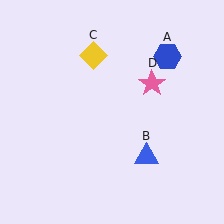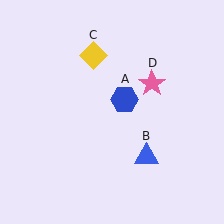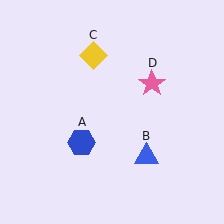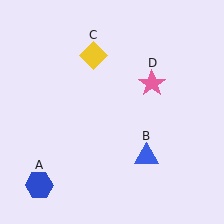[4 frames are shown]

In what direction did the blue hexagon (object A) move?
The blue hexagon (object A) moved down and to the left.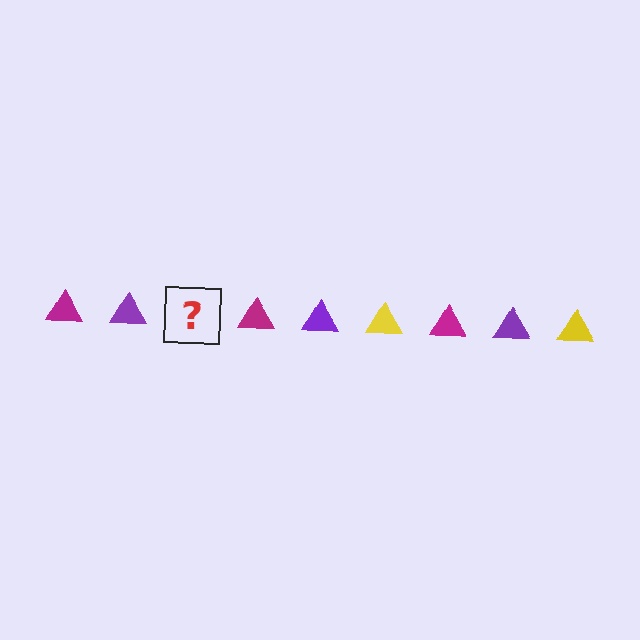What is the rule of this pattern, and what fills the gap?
The rule is that the pattern cycles through magenta, purple, yellow triangles. The gap should be filled with a yellow triangle.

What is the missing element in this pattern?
The missing element is a yellow triangle.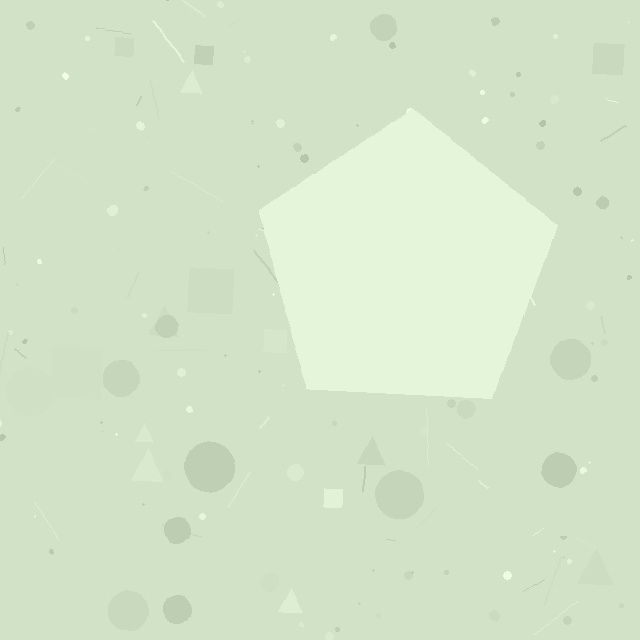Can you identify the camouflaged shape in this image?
The camouflaged shape is a pentagon.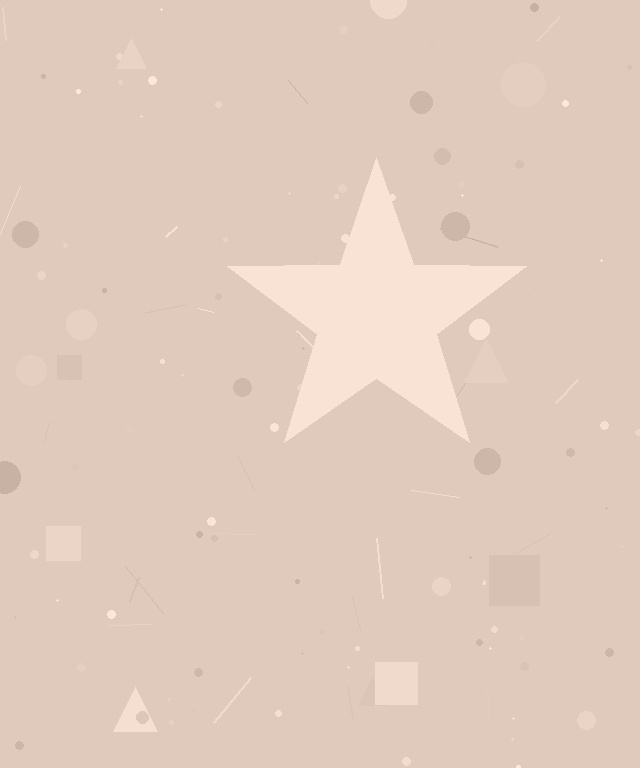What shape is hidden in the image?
A star is hidden in the image.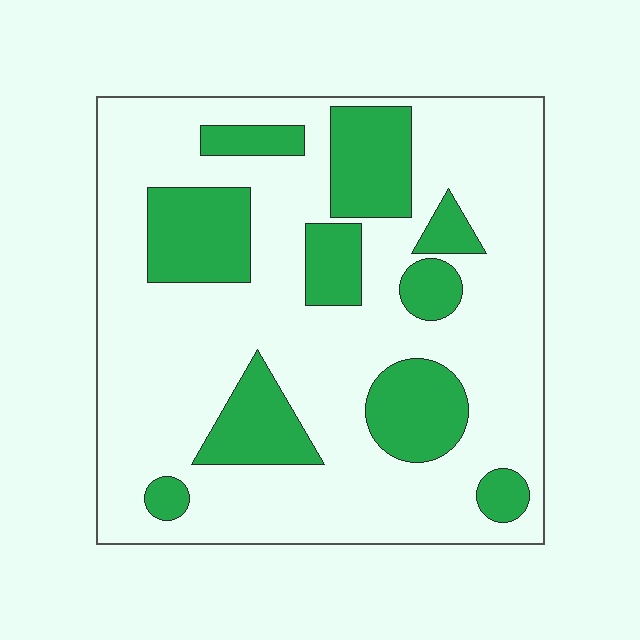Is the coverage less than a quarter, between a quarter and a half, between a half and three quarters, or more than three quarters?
Between a quarter and a half.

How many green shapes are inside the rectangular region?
10.